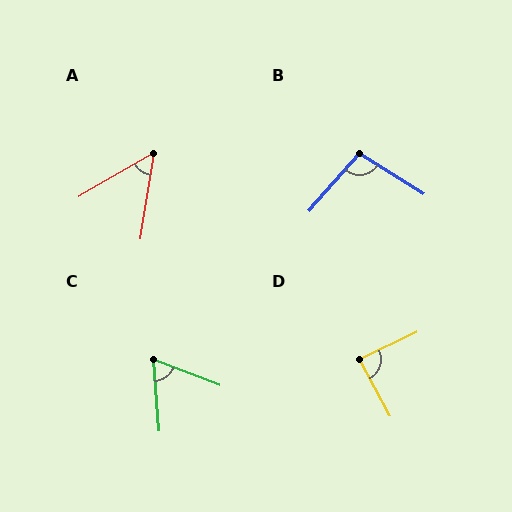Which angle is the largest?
B, at approximately 100 degrees.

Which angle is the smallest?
A, at approximately 51 degrees.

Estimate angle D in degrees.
Approximately 87 degrees.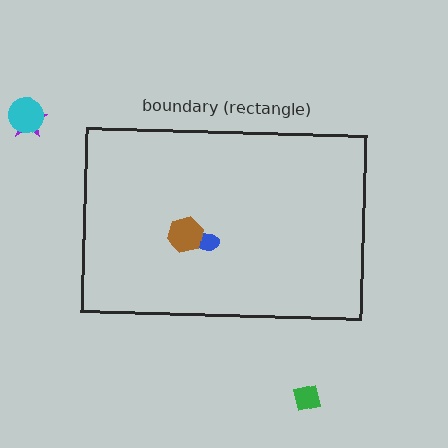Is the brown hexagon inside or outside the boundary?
Inside.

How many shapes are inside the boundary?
2 inside, 3 outside.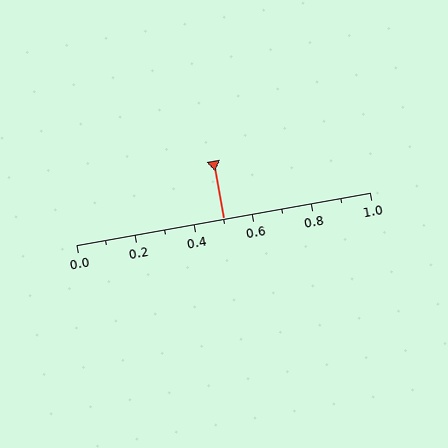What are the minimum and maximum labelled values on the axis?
The axis runs from 0.0 to 1.0.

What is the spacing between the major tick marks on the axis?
The major ticks are spaced 0.2 apart.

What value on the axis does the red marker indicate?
The marker indicates approximately 0.5.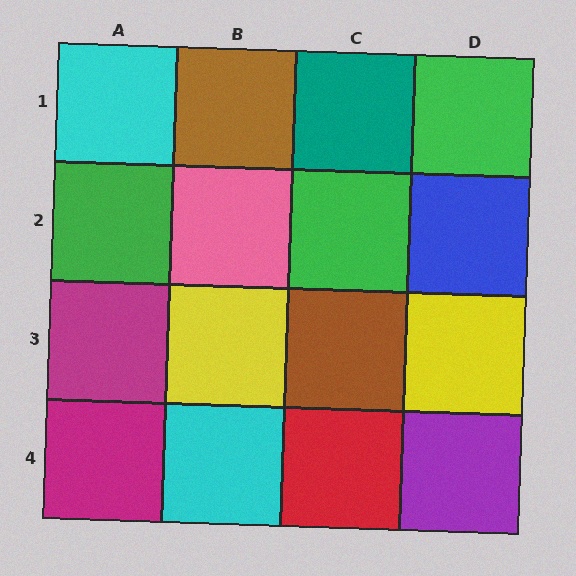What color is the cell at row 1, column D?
Green.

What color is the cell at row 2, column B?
Pink.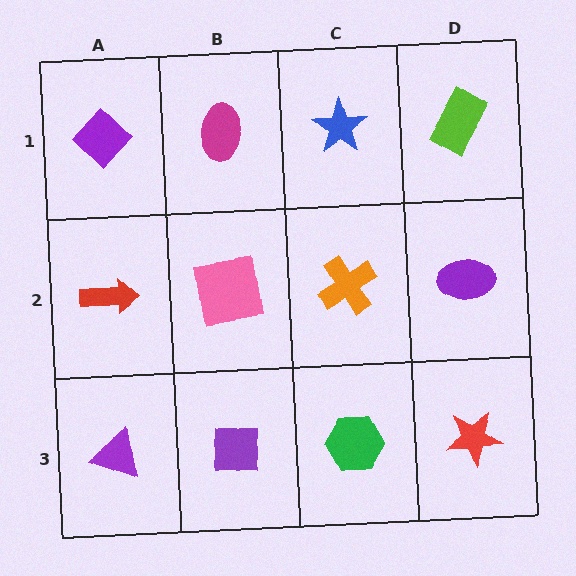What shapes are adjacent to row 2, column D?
A lime rectangle (row 1, column D), a red star (row 3, column D), an orange cross (row 2, column C).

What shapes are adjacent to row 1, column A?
A red arrow (row 2, column A), a magenta ellipse (row 1, column B).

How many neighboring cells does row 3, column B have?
3.